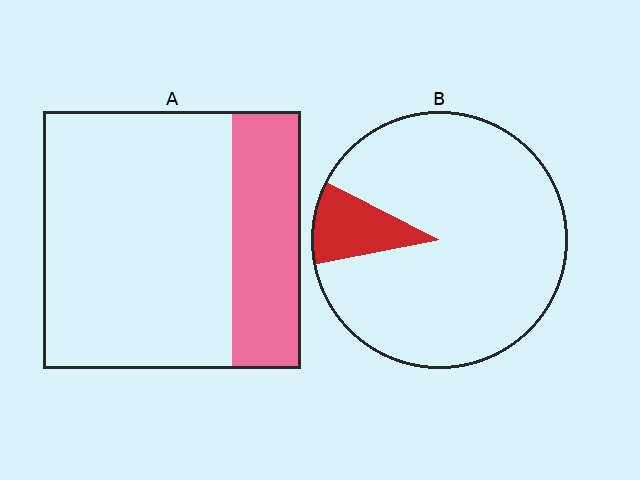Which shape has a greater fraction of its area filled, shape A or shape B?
Shape A.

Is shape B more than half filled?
No.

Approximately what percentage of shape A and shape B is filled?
A is approximately 25% and B is approximately 10%.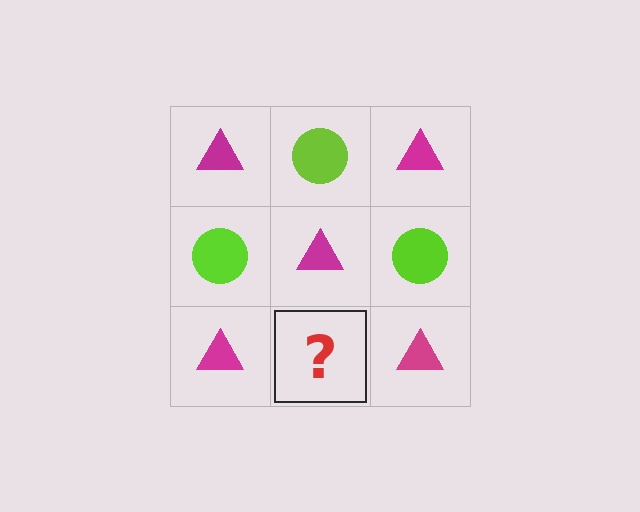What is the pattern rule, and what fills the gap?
The rule is that it alternates magenta triangle and lime circle in a checkerboard pattern. The gap should be filled with a lime circle.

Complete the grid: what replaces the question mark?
The question mark should be replaced with a lime circle.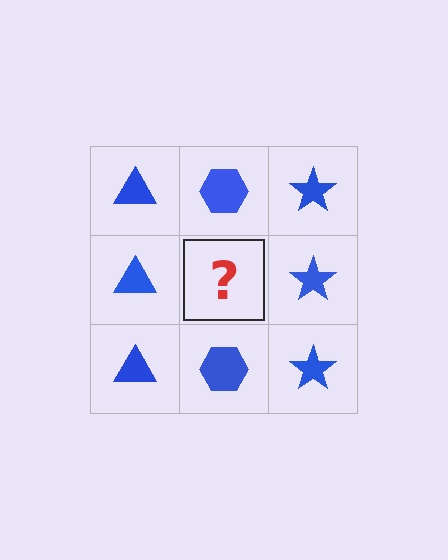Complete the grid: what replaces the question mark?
The question mark should be replaced with a blue hexagon.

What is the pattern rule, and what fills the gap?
The rule is that each column has a consistent shape. The gap should be filled with a blue hexagon.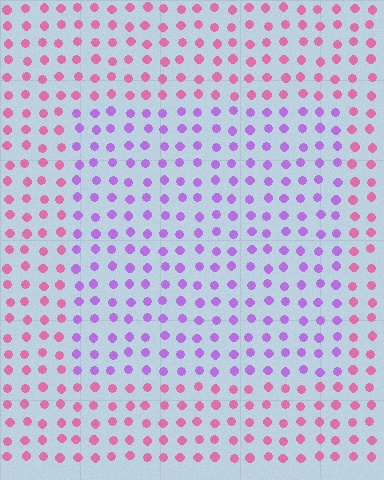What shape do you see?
I see a rectangle.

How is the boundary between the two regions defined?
The boundary is defined purely by a slight shift in hue (about 49 degrees). Spacing, size, and orientation are identical on both sides.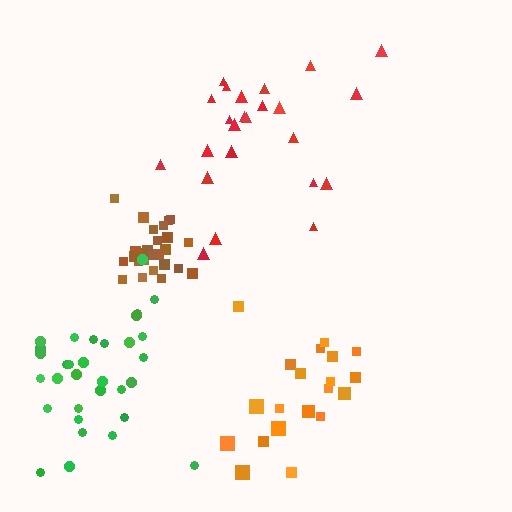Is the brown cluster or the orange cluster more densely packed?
Brown.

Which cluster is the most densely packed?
Brown.